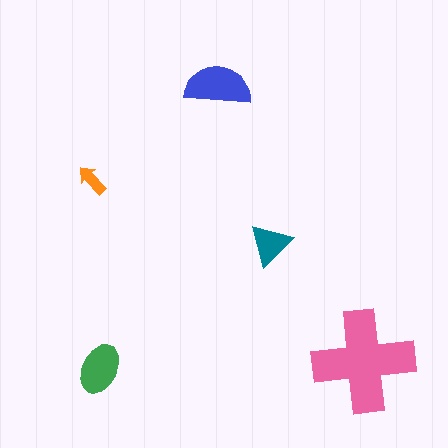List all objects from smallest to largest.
The orange arrow, the teal triangle, the green ellipse, the blue semicircle, the pink cross.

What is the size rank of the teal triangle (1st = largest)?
4th.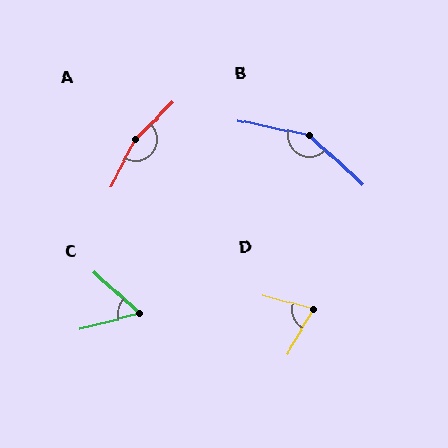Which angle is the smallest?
C, at approximately 57 degrees.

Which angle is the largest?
A, at approximately 162 degrees.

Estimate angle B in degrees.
Approximately 149 degrees.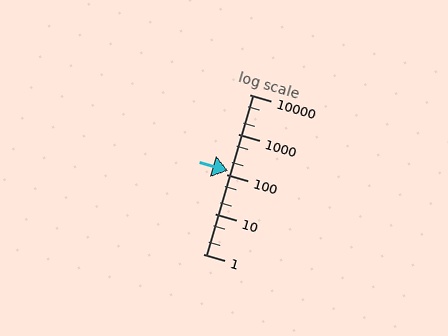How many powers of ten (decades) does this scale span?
The scale spans 4 decades, from 1 to 10000.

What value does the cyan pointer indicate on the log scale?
The pointer indicates approximately 120.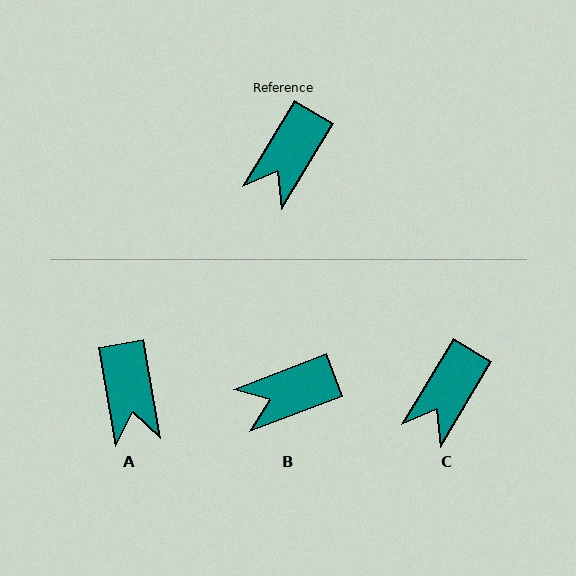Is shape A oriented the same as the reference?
No, it is off by about 41 degrees.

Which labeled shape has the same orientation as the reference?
C.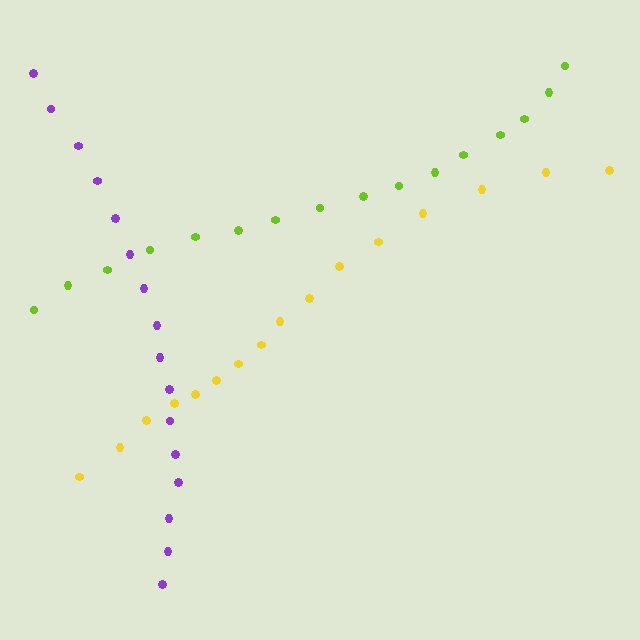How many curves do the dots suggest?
There are 3 distinct paths.